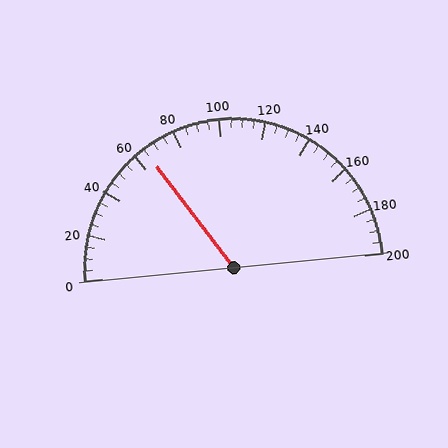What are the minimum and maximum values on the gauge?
The gauge ranges from 0 to 200.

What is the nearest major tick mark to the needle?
The nearest major tick mark is 60.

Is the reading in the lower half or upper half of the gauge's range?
The reading is in the lower half of the range (0 to 200).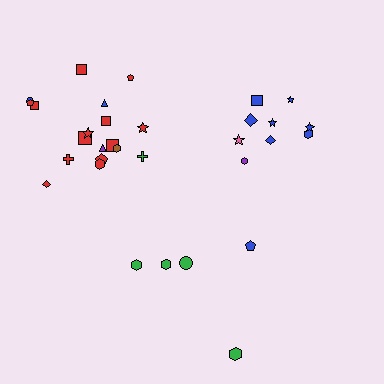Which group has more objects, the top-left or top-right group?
The top-left group.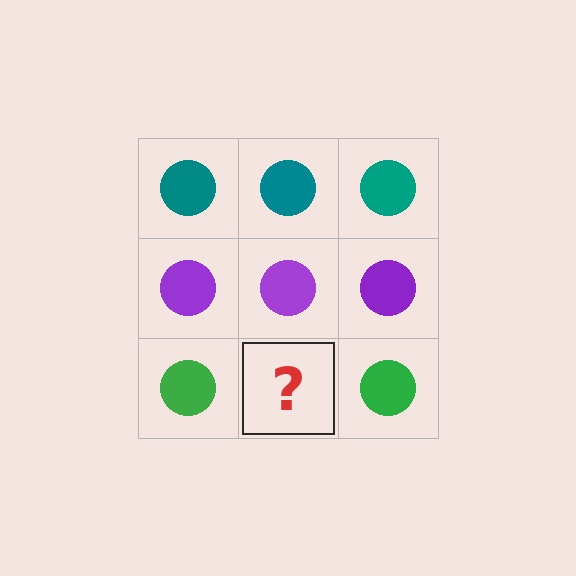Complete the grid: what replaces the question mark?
The question mark should be replaced with a green circle.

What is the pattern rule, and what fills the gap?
The rule is that each row has a consistent color. The gap should be filled with a green circle.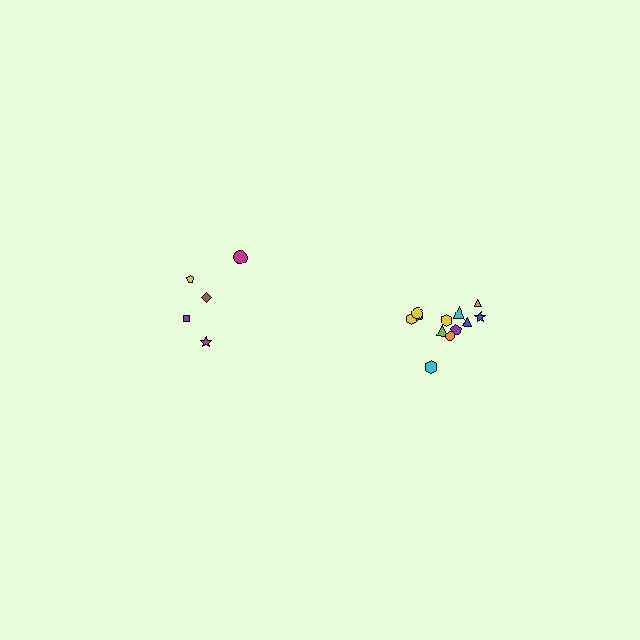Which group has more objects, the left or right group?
The right group.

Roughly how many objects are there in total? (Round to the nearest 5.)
Roughly 15 objects in total.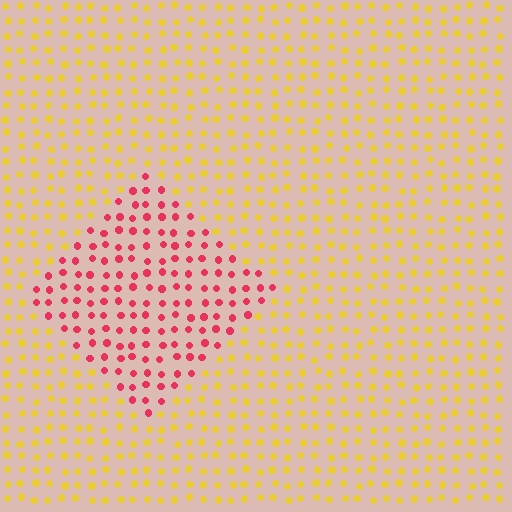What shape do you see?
I see a diamond.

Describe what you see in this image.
The image is filled with small yellow elements in a uniform arrangement. A diamond-shaped region is visible where the elements are tinted to a slightly different hue, forming a subtle color boundary.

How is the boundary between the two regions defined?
The boundary is defined purely by a slight shift in hue (about 65 degrees). Spacing, size, and orientation are identical on both sides.